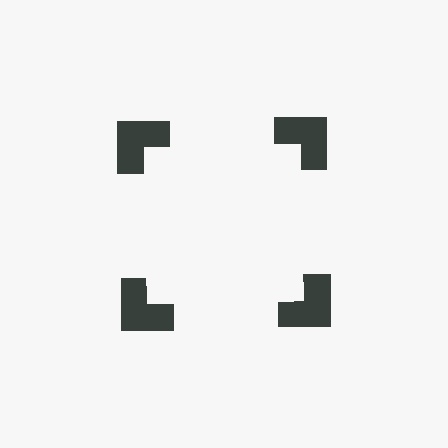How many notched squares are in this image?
There are 4 — one at each vertex of the illusory square.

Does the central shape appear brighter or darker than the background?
It typically appears slightly brighter than the background, even though no actual brightness change is drawn.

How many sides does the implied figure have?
4 sides.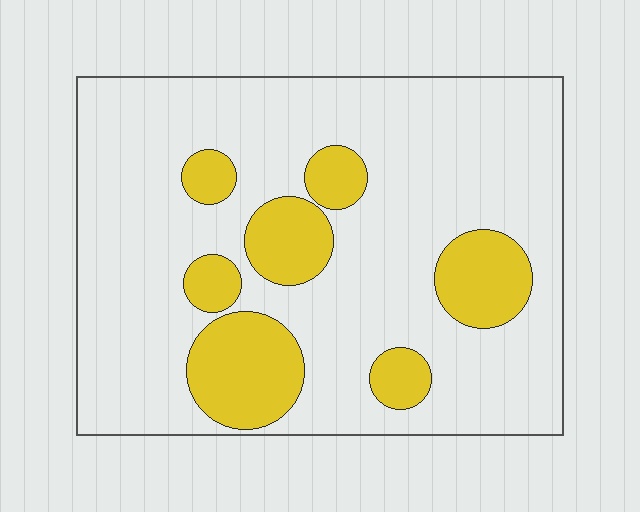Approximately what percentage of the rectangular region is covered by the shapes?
Approximately 20%.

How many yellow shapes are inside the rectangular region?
7.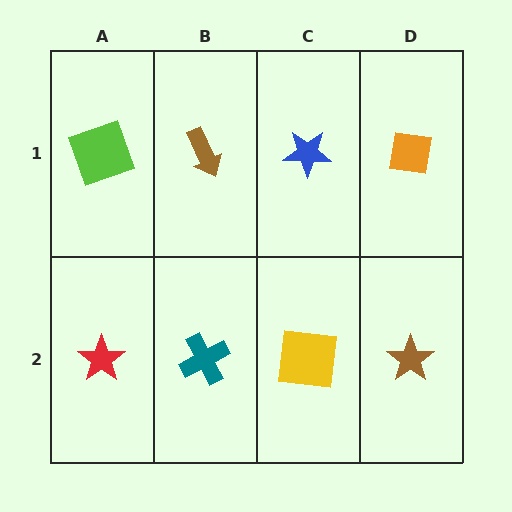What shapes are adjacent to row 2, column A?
A lime square (row 1, column A), a teal cross (row 2, column B).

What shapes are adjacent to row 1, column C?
A yellow square (row 2, column C), a brown arrow (row 1, column B), an orange square (row 1, column D).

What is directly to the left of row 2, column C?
A teal cross.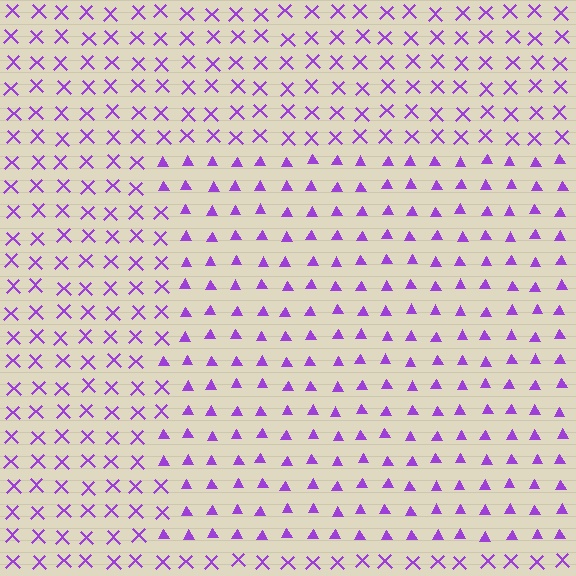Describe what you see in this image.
The image is filled with small purple elements arranged in a uniform grid. A rectangle-shaped region contains triangles, while the surrounding area contains X marks. The boundary is defined purely by the change in element shape.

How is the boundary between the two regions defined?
The boundary is defined by a change in element shape: triangles inside vs. X marks outside. All elements share the same color and spacing.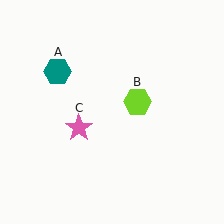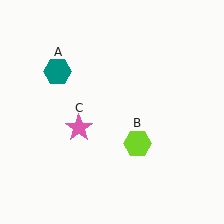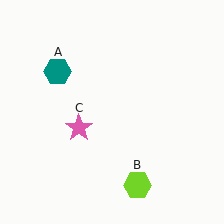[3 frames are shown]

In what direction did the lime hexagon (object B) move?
The lime hexagon (object B) moved down.